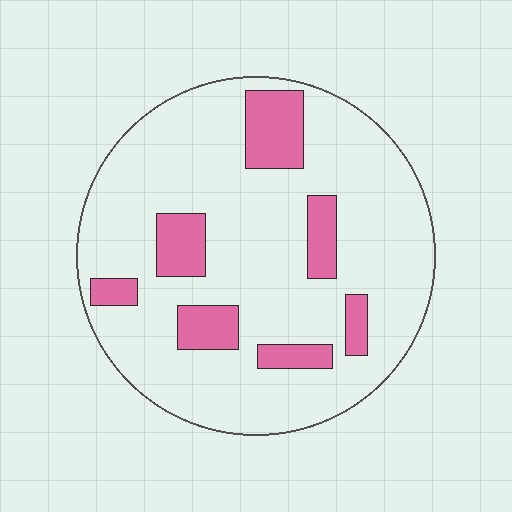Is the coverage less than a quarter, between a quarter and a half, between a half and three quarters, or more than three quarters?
Less than a quarter.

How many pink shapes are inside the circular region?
7.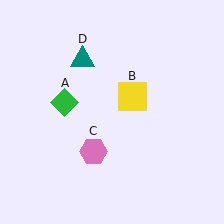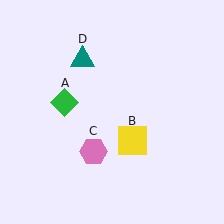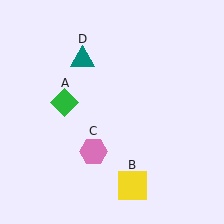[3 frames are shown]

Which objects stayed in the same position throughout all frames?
Green diamond (object A) and pink hexagon (object C) and teal triangle (object D) remained stationary.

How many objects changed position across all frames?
1 object changed position: yellow square (object B).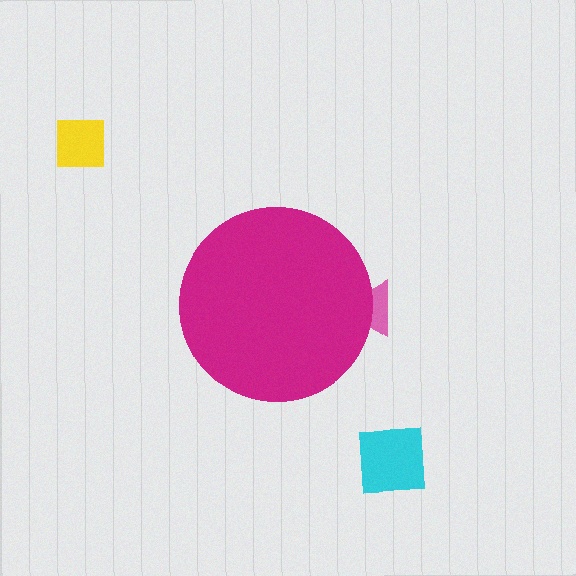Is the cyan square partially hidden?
No, the cyan square is fully visible.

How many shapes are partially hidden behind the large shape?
1 shape is partially hidden.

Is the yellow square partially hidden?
No, the yellow square is fully visible.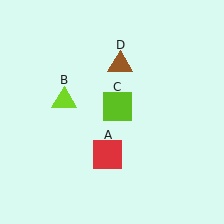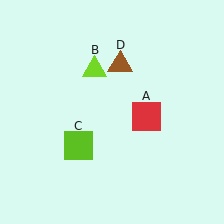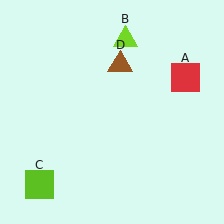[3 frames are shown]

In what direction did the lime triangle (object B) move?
The lime triangle (object B) moved up and to the right.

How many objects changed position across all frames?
3 objects changed position: red square (object A), lime triangle (object B), lime square (object C).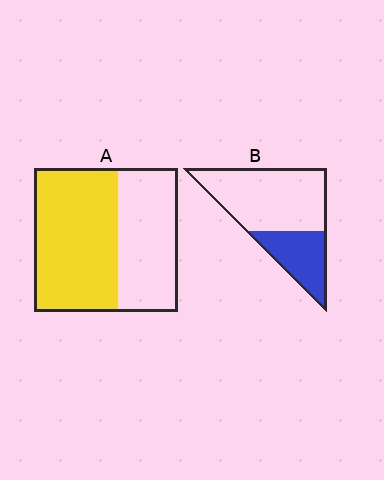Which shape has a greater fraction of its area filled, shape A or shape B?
Shape A.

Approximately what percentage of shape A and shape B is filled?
A is approximately 60% and B is approximately 30%.